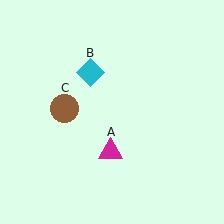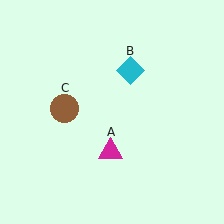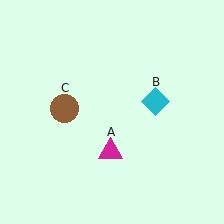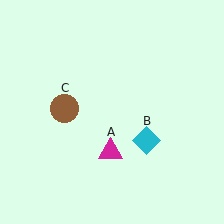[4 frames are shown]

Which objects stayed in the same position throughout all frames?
Magenta triangle (object A) and brown circle (object C) remained stationary.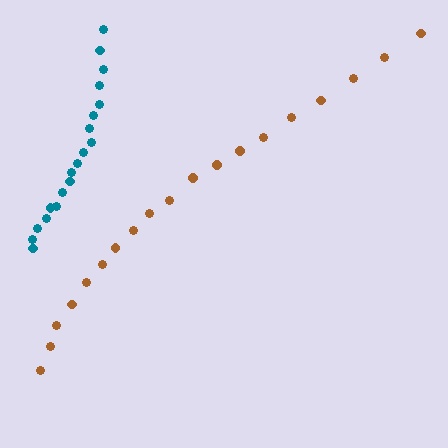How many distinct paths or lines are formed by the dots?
There are 2 distinct paths.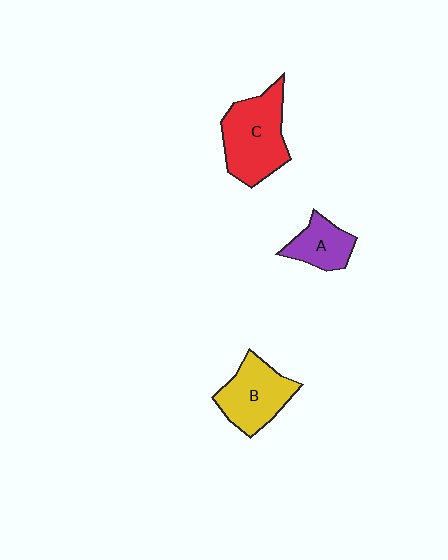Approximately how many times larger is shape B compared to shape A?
Approximately 1.5 times.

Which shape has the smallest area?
Shape A (purple).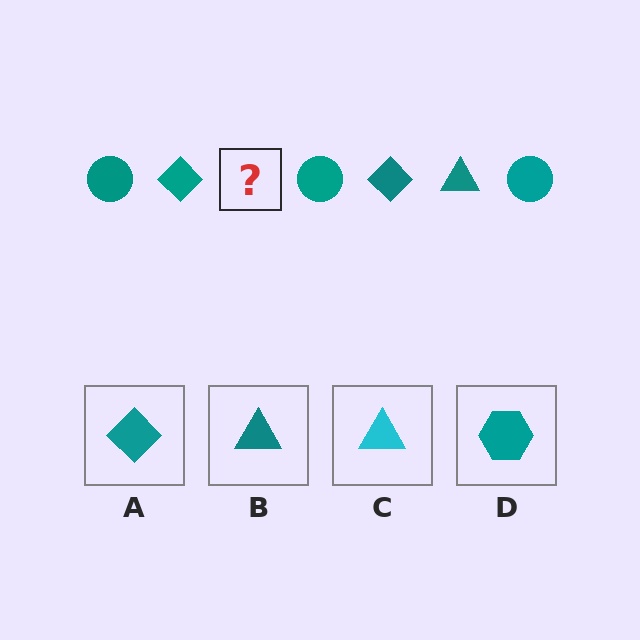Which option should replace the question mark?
Option B.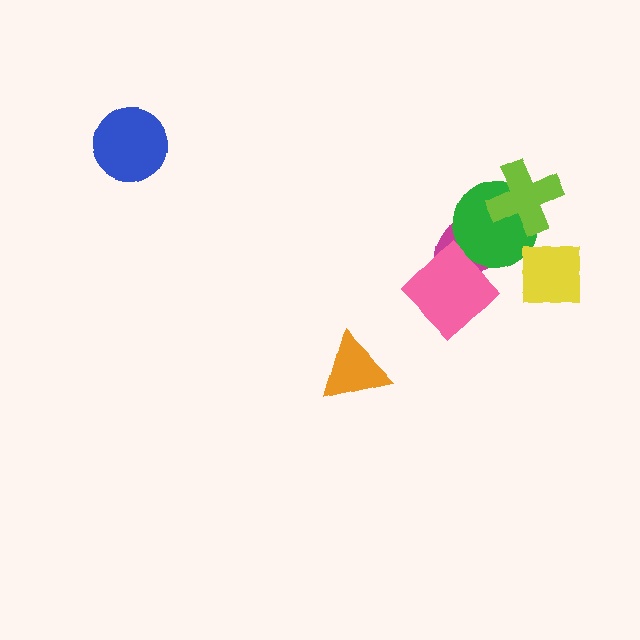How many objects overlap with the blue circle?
0 objects overlap with the blue circle.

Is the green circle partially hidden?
Yes, it is partially covered by another shape.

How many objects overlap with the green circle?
3 objects overlap with the green circle.